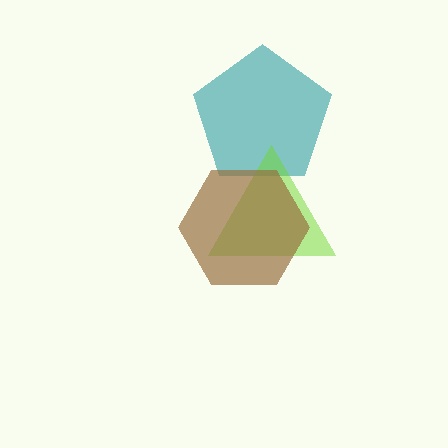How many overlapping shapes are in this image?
There are 3 overlapping shapes in the image.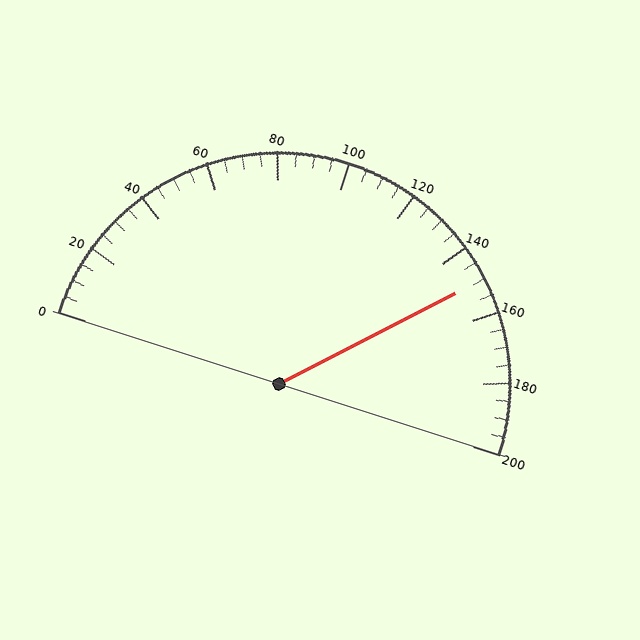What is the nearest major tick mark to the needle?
The nearest major tick mark is 160.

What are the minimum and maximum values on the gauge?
The gauge ranges from 0 to 200.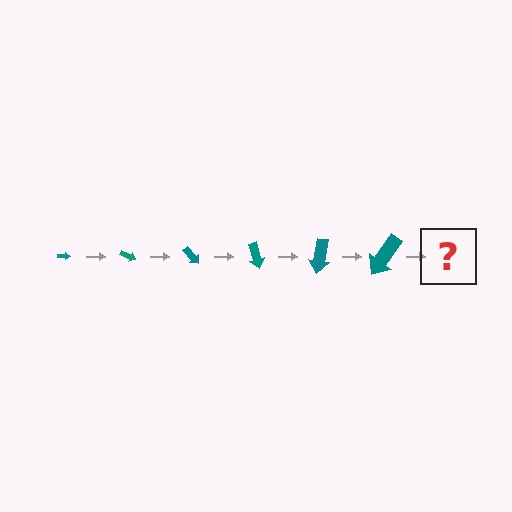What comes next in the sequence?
The next element should be an arrow, larger than the previous one and rotated 150 degrees from the start.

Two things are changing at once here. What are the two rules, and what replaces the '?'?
The two rules are that the arrow grows larger each step and it rotates 25 degrees each step. The '?' should be an arrow, larger than the previous one and rotated 150 degrees from the start.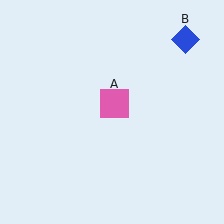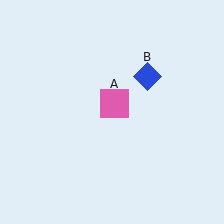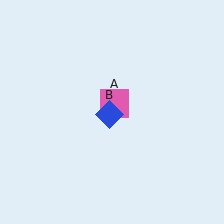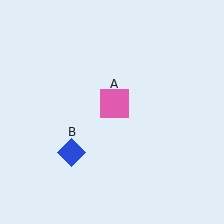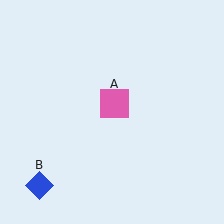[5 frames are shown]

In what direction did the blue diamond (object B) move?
The blue diamond (object B) moved down and to the left.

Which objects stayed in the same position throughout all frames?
Pink square (object A) remained stationary.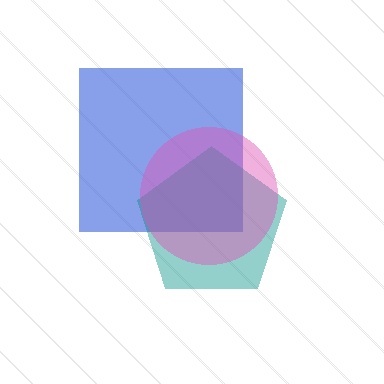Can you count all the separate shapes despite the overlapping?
Yes, there are 3 separate shapes.